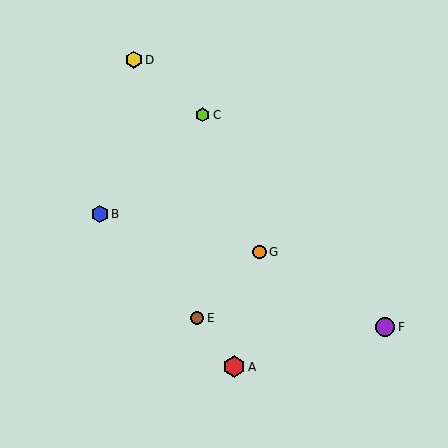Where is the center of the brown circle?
The center of the brown circle is at (197, 318).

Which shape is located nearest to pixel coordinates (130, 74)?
The yellow hexagon (labeled D) at (134, 60) is nearest to that location.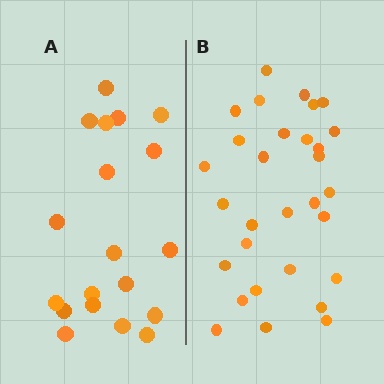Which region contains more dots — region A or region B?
Region B (the right region) has more dots.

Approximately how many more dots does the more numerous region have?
Region B has roughly 12 or so more dots than region A.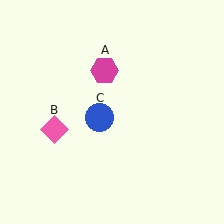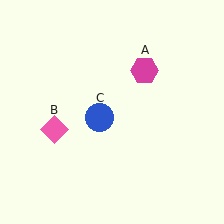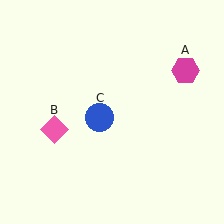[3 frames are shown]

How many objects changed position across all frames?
1 object changed position: magenta hexagon (object A).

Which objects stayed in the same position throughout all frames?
Pink diamond (object B) and blue circle (object C) remained stationary.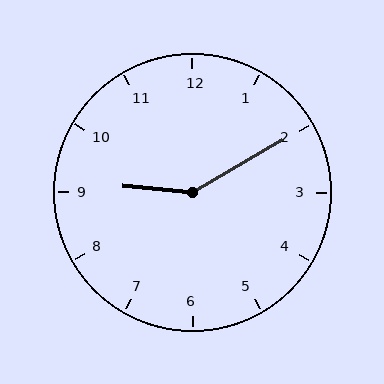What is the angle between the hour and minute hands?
Approximately 145 degrees.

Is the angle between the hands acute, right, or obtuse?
It is obtuse.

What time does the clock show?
9:10.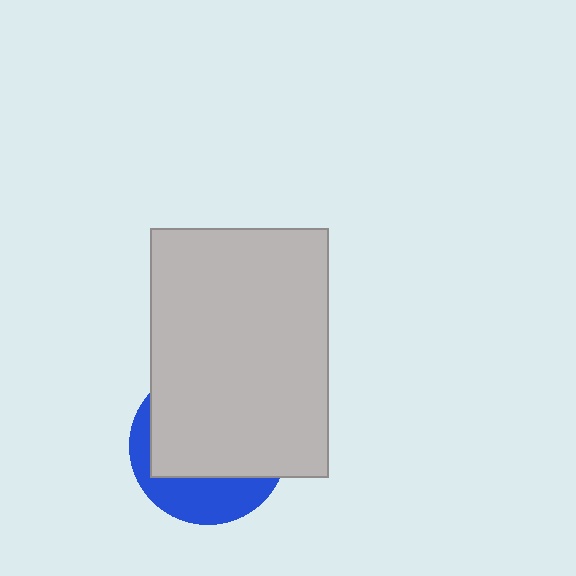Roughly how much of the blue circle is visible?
A small part of it is visible (roughly 32%).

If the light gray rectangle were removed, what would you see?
You would see the complete blue circle.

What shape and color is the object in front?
The object in front is a light gray rectangle.